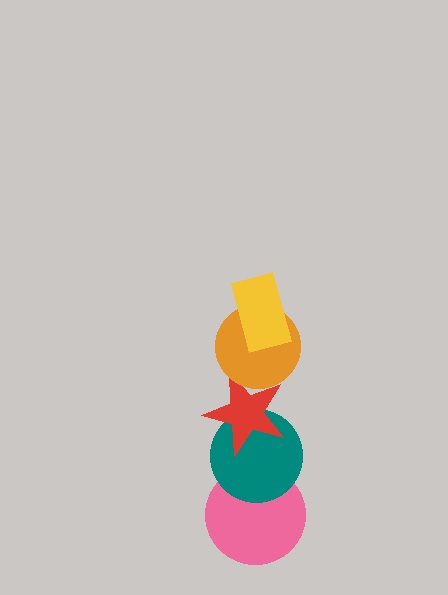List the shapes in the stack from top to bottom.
From top to bottom: the yellow rectangle, the orange circle, the red star, the teal circle, the pink circle.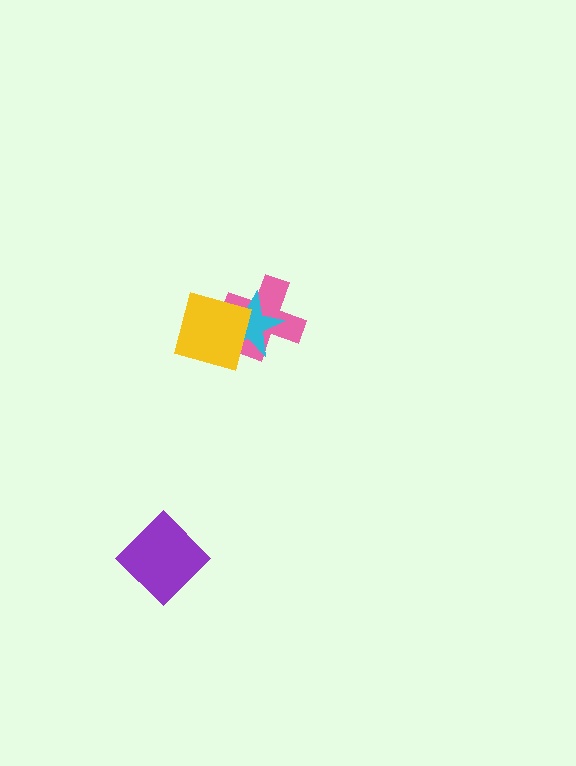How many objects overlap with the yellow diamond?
2 objects overlap with the yellow diamond.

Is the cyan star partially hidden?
Yes, it is partially covered by another shape.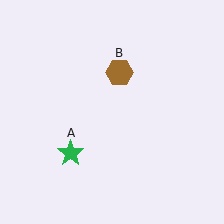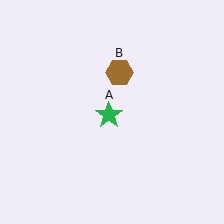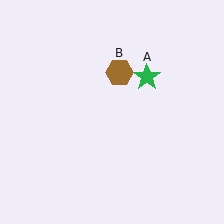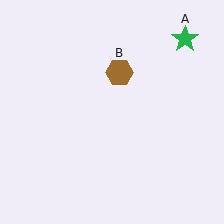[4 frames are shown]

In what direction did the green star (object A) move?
The green star (object A) moved up and to the right.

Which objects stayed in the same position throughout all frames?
Brown hexagon (object B) remained stationary.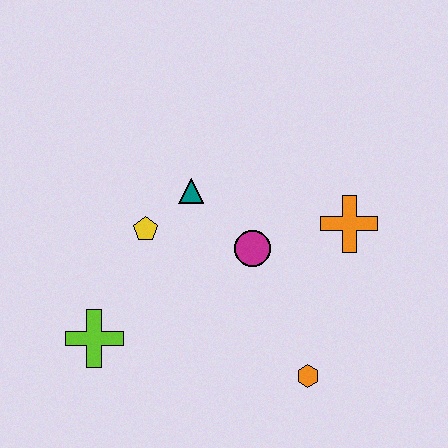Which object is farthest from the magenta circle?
The lime cross is farthest from the magenta circle.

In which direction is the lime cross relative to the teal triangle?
The lime cross is below the teal triangle.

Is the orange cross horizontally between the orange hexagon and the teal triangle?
No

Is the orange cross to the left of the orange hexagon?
No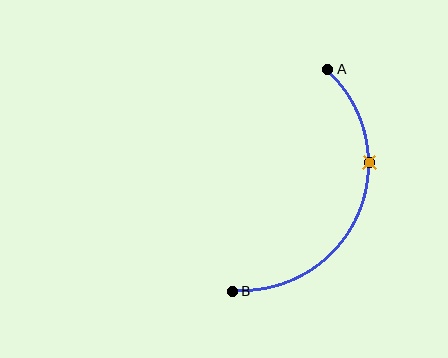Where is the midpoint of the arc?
The arc midpoint is the point on the curve farthest from the straight line joining A and B. It sits to the right of that line.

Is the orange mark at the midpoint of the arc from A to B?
No. The orange mark lies on the arc but is closer to endpoint A. The arc midpoint would be at the point on the curve equidistant along the arc from both A and B.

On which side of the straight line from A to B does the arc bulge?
The arc bulges to the right of the straight line connecting A and B.